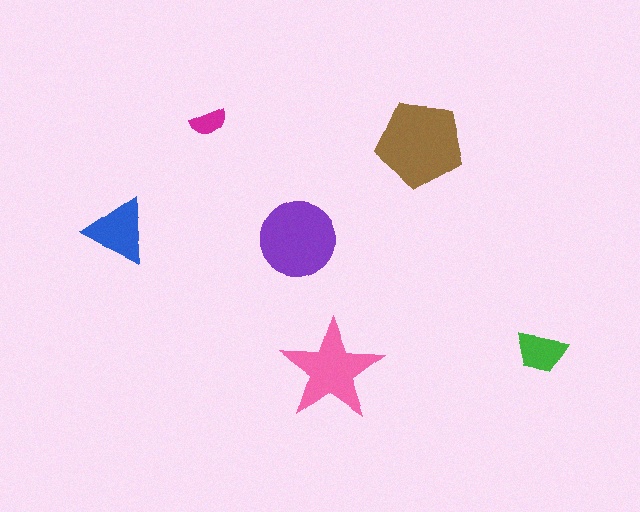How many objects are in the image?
There are 6 objects in the image.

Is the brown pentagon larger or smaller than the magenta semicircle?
Larger.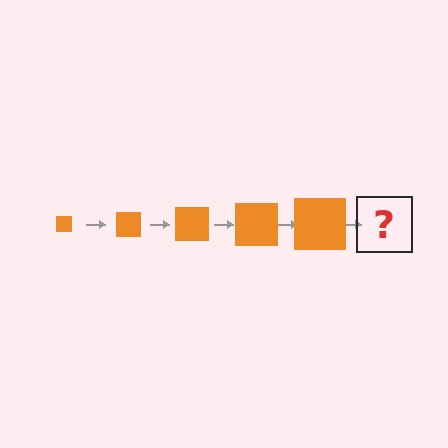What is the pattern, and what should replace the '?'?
The pattern is that the square gets progressively larger each step. The '?' should be an orange square, larger than the previous one.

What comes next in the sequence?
The next element should be an orange square, larger than the previous one.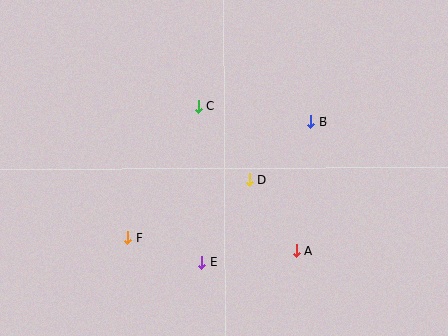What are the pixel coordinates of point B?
Point B is at (310, 121).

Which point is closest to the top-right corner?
Point B is closest to the top-right corner.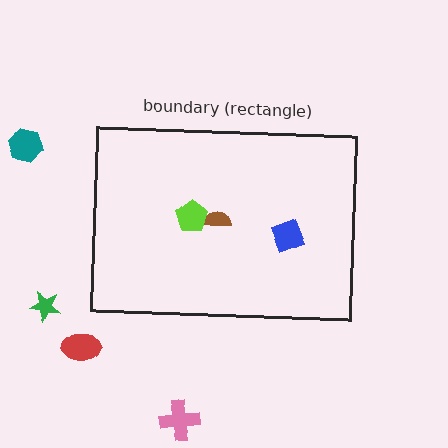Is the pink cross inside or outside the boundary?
Outside.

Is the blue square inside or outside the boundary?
Inside.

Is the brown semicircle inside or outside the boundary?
Inside.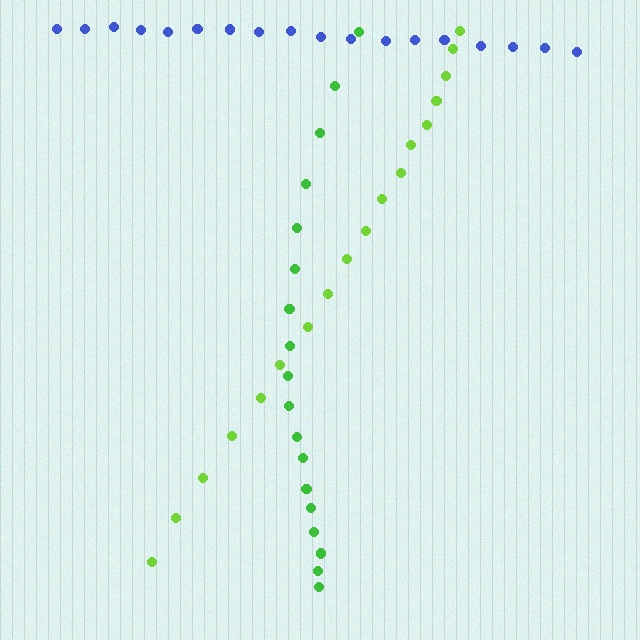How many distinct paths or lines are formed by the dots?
There are 3 distinct paths.